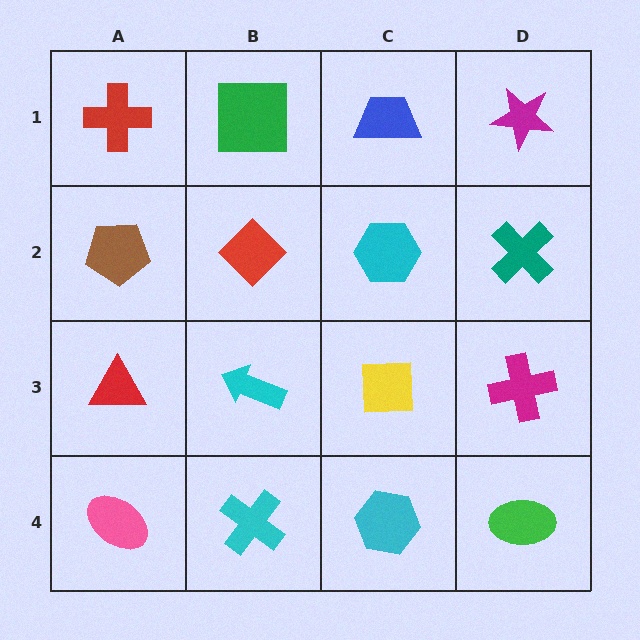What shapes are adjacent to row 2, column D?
A magenta star (row 1, column D), a magenta cross (row 3, column D), a cyan hexagon (row 2, column C).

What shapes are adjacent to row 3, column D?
A teal cross (row 2, column D), a green ellipse (row 4, column D), a yellow square (row 3, column C).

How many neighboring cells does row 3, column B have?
4.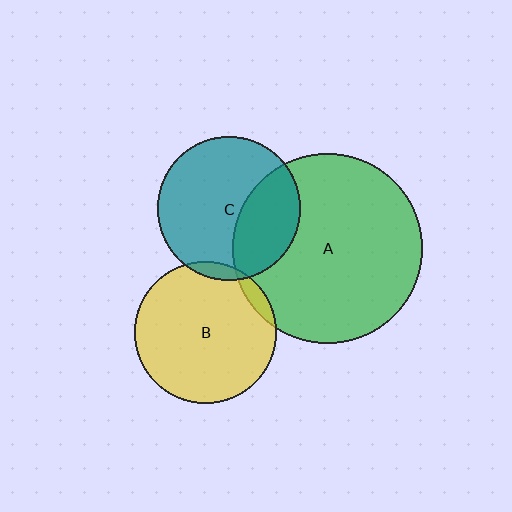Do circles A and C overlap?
Yes.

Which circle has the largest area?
Circle A (green).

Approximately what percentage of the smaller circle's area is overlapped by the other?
Approximately 35%.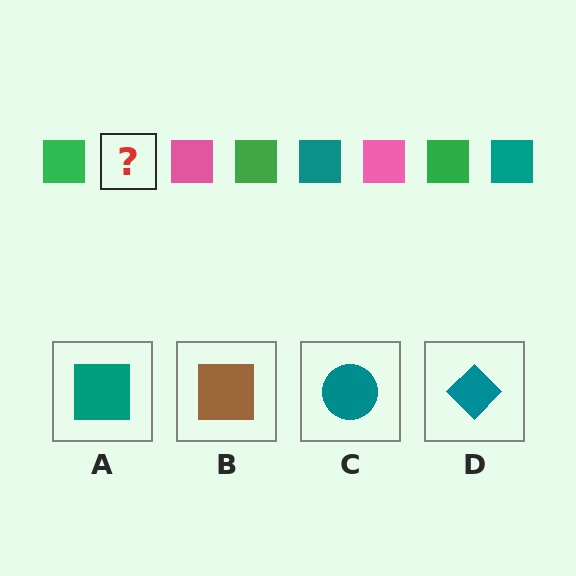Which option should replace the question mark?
Option A.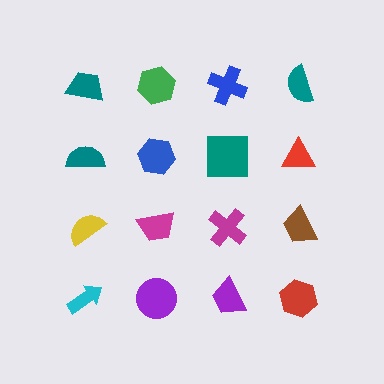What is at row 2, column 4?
A red triangle.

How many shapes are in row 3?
4 shapes.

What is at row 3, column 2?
A magenta trapezoid.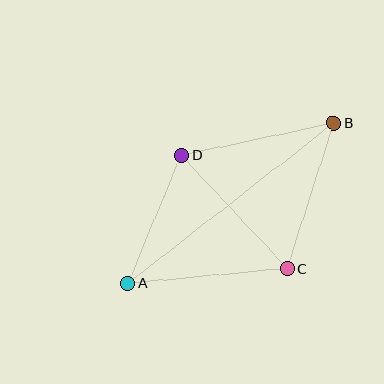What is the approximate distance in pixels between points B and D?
The distance between B and D is approximately 156 pixels.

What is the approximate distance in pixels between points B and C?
The distance between B and C is approximately 153 pixels.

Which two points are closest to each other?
Points A and D are closest to each other.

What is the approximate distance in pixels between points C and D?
The distance between C and D is approximately 155 pixels.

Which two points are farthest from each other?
Points A and B are farthest from each other.